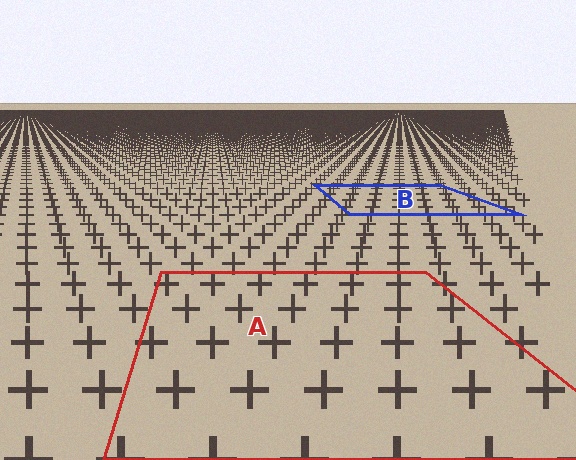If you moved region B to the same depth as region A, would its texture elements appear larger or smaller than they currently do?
They would appear larger. At a closer depth, the same texture elements are projected at a bigger on-screen size.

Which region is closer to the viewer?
Region A is closer. The texture elements there are larger and more spread out.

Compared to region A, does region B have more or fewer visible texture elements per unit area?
Region B has more texture elements per unit area — they are packed more densely because it is farther away.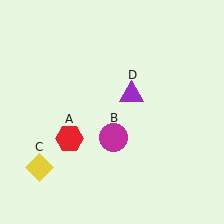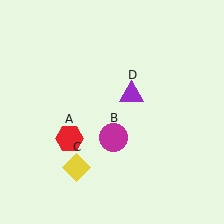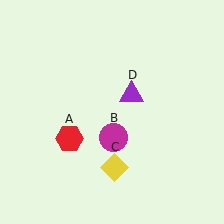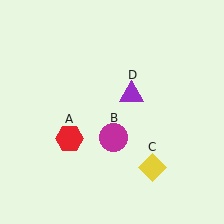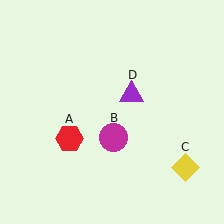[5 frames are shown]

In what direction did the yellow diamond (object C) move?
The yellow diamond (object C) moved right.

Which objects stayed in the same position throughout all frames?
Red hexagon (object A) and magenta circle (object B) and purple triangle (object D) remained stationary.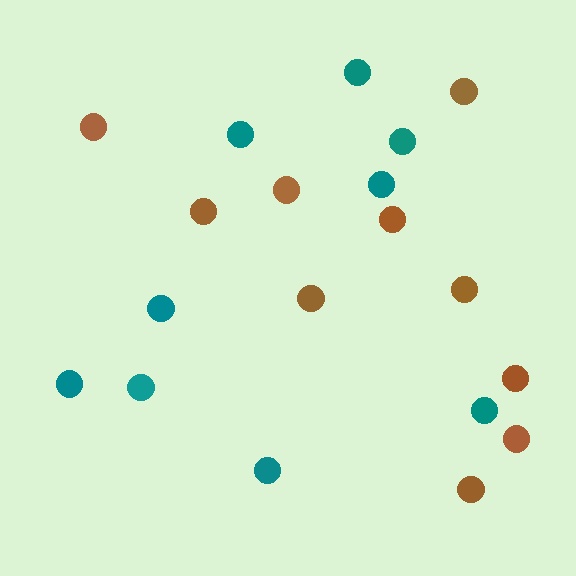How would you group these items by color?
There are 2 groups: one group of brown circles (10) and one group of teal circles (9).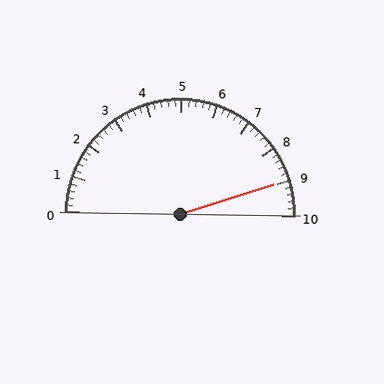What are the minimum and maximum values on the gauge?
The gauge ranges from 0 to 10.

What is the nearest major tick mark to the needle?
The nearest major tick mark is 9.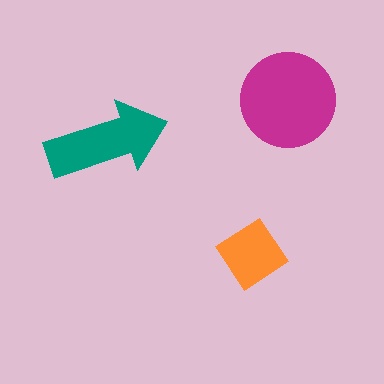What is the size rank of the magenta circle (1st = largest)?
1st.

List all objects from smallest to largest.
The orange diamond, the teal arrow, the magenta circle.